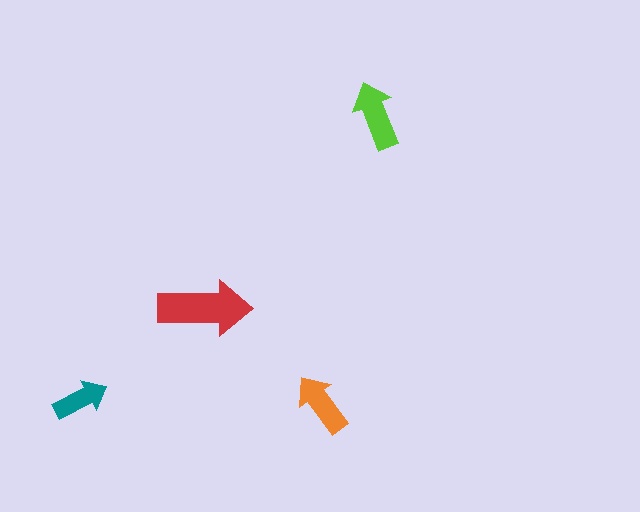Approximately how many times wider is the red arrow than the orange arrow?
About 1.5 times wider.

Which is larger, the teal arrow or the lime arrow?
The lime one.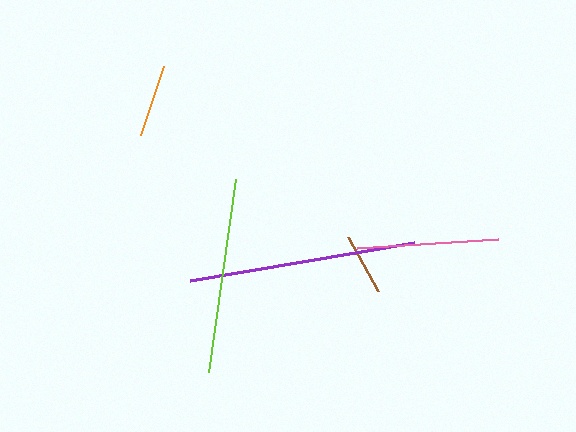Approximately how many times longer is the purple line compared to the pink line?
The purple line is approximately 1.6 times the length of the pink line.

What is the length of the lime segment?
The lime segment is approximately 195 pixels long.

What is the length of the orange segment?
The orange segment is approximately 72 pixels long.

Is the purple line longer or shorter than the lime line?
The purple line is longer than the lime line.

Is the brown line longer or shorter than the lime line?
The lime line is longer than the brown line.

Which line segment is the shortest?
The brown line is the shortest at approximately 62 pixels.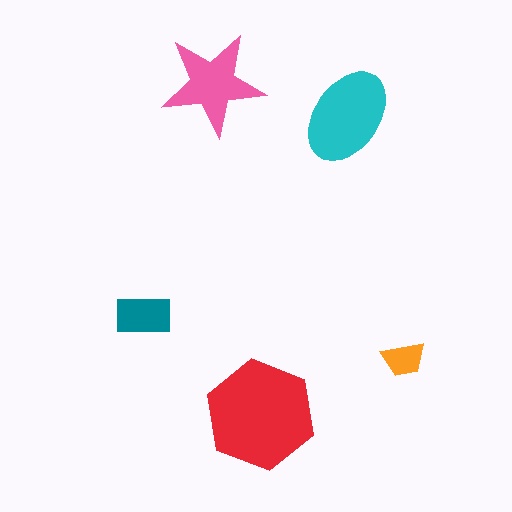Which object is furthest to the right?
The orange trapezoid is rightmost.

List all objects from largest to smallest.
The red hexagon, the cyan ellipse, the pink star, the teal rectangle, the orange trapezoid.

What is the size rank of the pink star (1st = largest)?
3rd.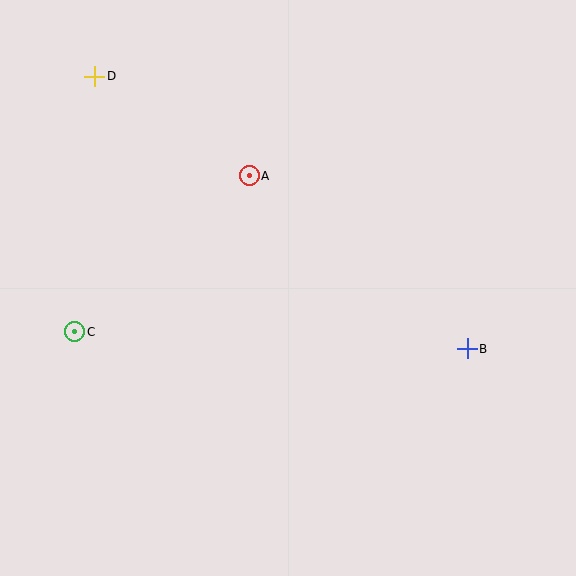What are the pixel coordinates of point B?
Point B is at (467, 349).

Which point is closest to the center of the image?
Point A at (249, 176) is closest to the center.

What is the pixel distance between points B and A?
The distance between B and A is 278 pixels.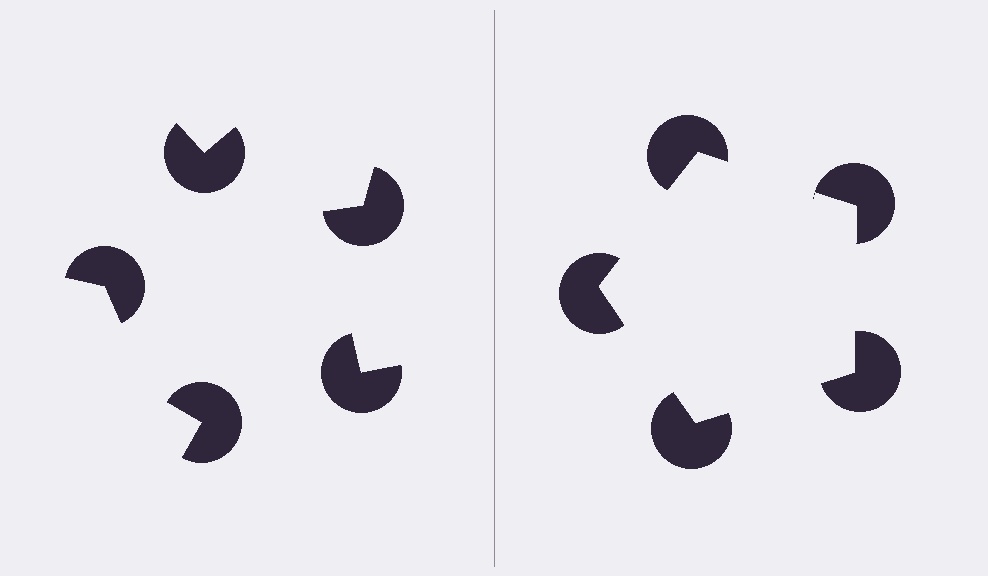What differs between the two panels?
The pac-man discs are positioned identically on both sides; only the wedge orientations differ. On the right they align to a pentagon; on the left they are misaligned.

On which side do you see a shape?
An illusory pentagon appears on the right side. On the left side the wedge cuts are rotated, so no coherent shape forms.